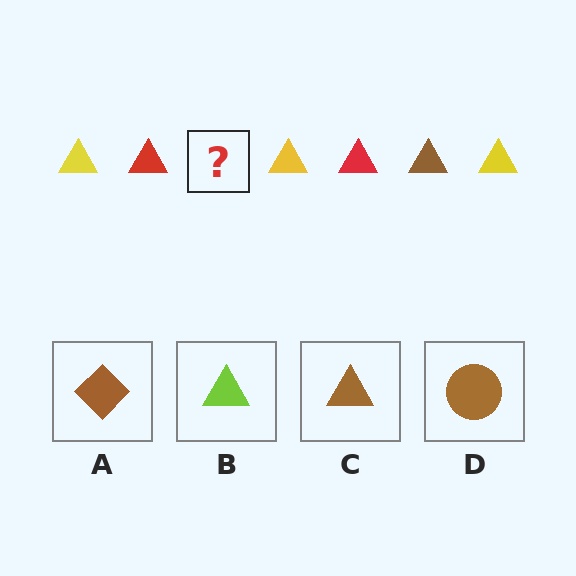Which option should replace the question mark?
Option C.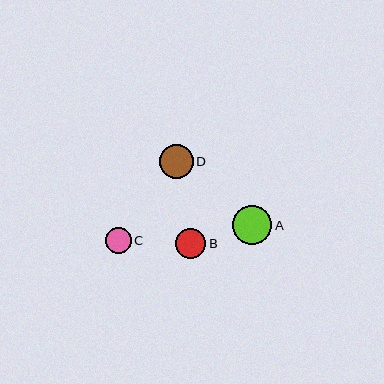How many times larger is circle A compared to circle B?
Circle A is approximately 1.3 times the size of circle B.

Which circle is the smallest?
Circle C is the smallest with a size of approximately 25 pixels.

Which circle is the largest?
Circle A is the largest with a size of approximately 39 pixels.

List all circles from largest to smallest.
From largest to smallest: A, D, B, C.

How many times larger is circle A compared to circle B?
Circle A is approximately 1.3 times the size of circle B.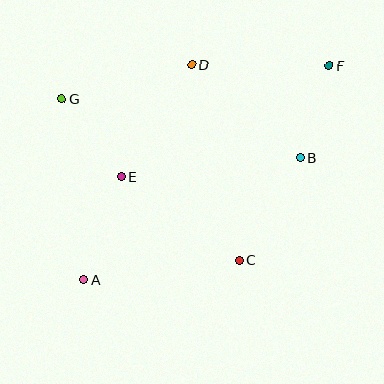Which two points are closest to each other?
Points B and F are closest to each other.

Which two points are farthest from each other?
Points A and F are farthest from each other.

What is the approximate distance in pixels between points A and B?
The distance between A and B is approximately 249 pixels.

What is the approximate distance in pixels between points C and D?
The distance between C and D is approximately 201 pixels.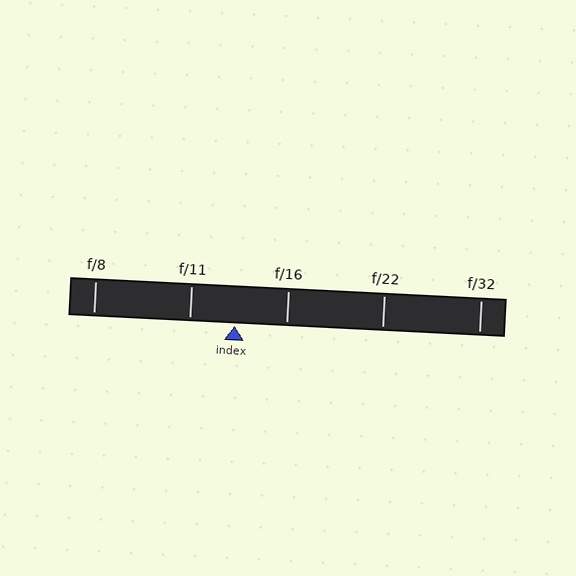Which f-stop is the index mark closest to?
The index mark is closest to f/11.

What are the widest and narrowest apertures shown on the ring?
The widest aperture shown is f/8 and the narrowest is f/32.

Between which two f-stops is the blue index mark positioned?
The index mark is between f/11 and f/16.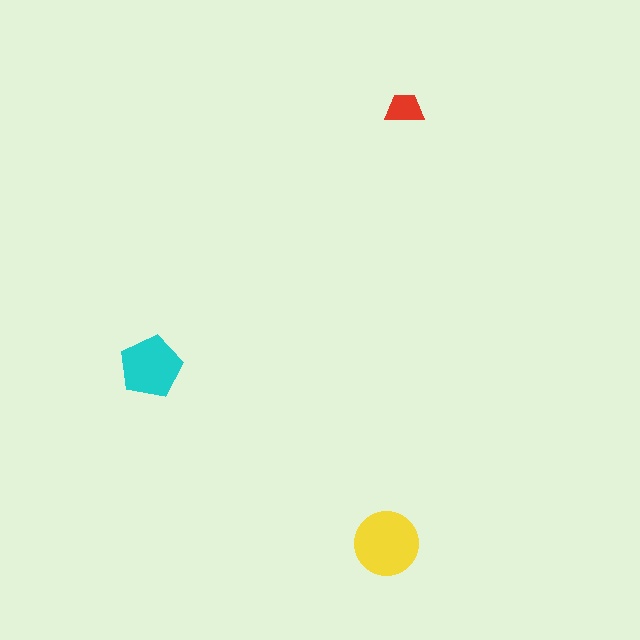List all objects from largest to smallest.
The yellow circle, the cyan pentagon, the red trapezoid.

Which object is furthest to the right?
The red trapezoid is rightmost.